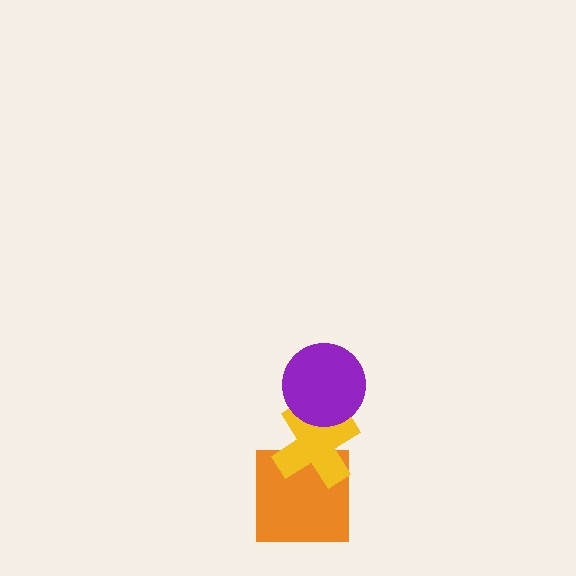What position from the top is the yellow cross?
The yellow cross is 2nd from the top.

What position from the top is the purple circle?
The purple circle is 1st from the top.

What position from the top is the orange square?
The orange square is 3rd from the top.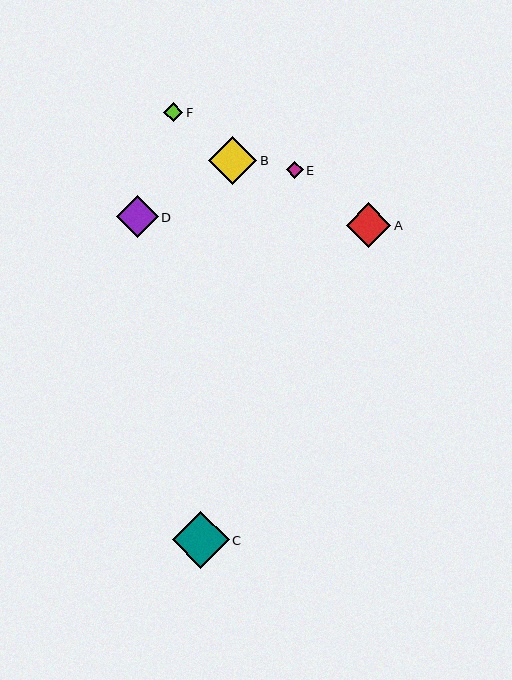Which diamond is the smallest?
Diamond E is the smallest with a size of approximately 17 pixels.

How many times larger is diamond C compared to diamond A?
Diamond C is approximately 1.3 times the size of diamond A.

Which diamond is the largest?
Diamond C is the largest with a size of approximately 57 pixels.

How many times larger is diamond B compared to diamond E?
Diamond B is approximately 2.9 times the size of diamond E.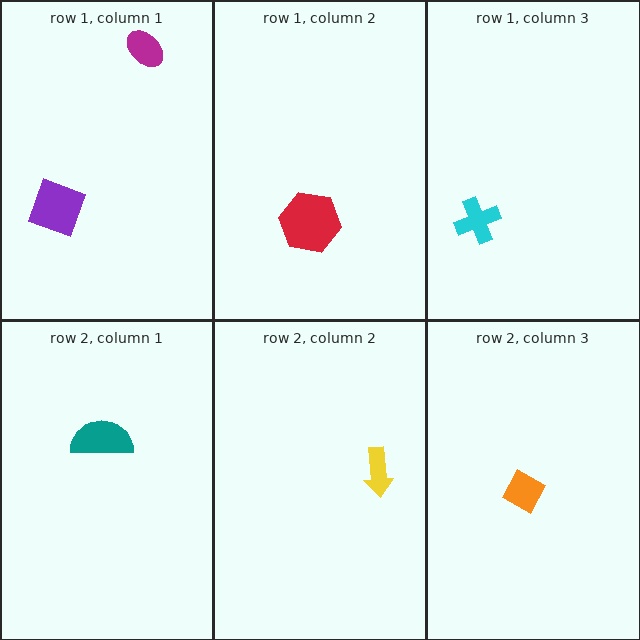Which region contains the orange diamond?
The row 2, column 3 region.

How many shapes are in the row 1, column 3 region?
1.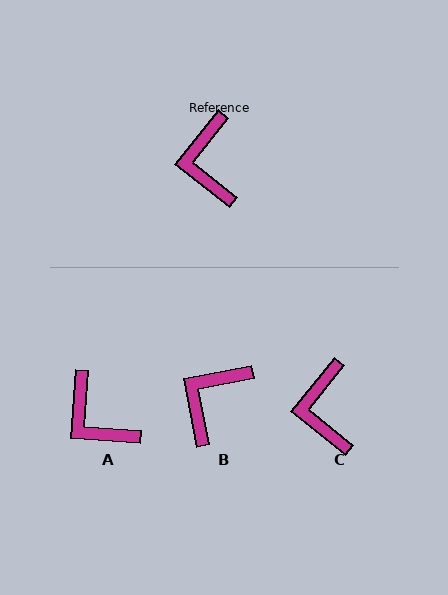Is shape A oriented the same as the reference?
No, it is off by about 35 degrees.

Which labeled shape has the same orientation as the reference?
C.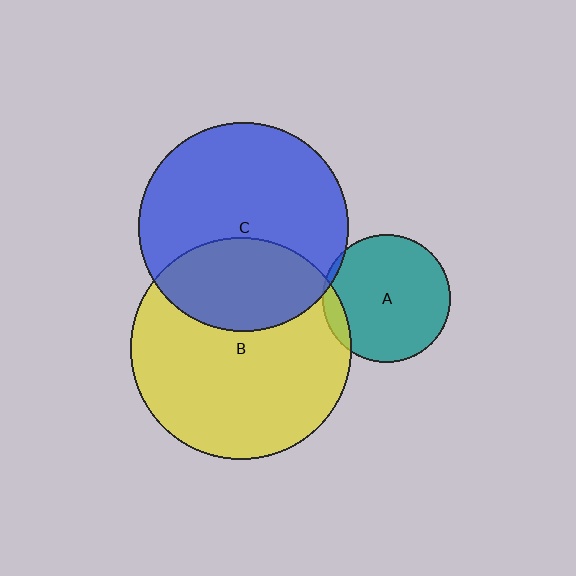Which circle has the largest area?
Circle B (yellow).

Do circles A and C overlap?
Yes.